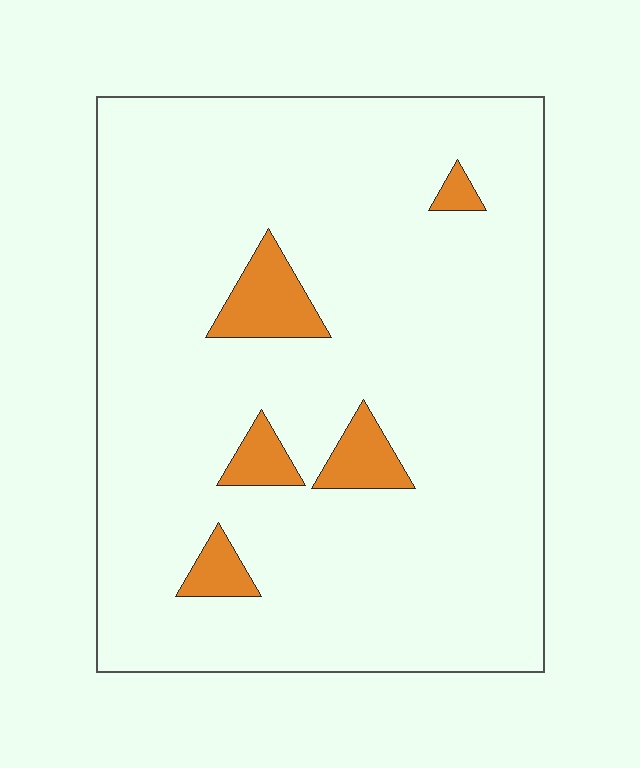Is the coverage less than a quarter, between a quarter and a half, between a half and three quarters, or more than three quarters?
Less than a quarter.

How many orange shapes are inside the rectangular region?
5.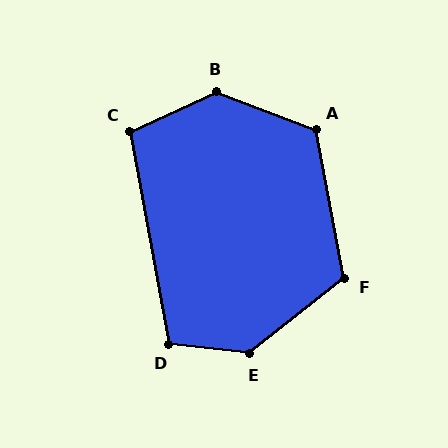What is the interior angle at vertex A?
Approximately 121 degrees (obtuse).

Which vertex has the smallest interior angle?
C, at approximately 104 degrees.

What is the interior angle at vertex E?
Approximately 135 degrees (obtuse).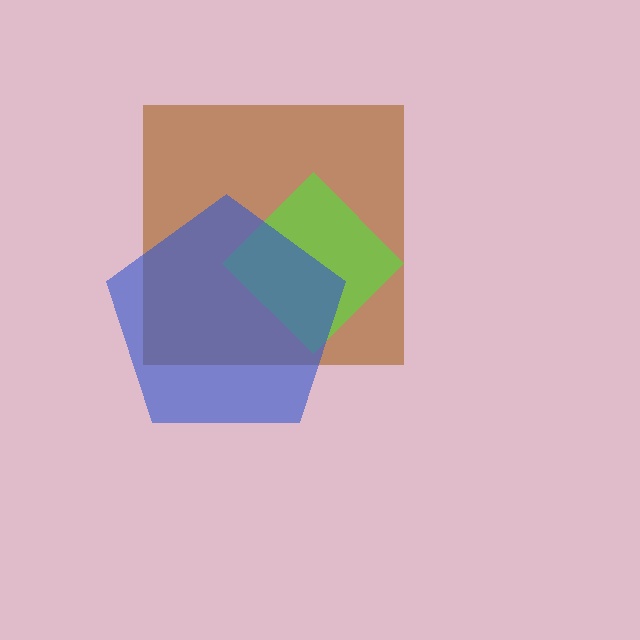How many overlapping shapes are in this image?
There are 3 overlapping shapes in the image.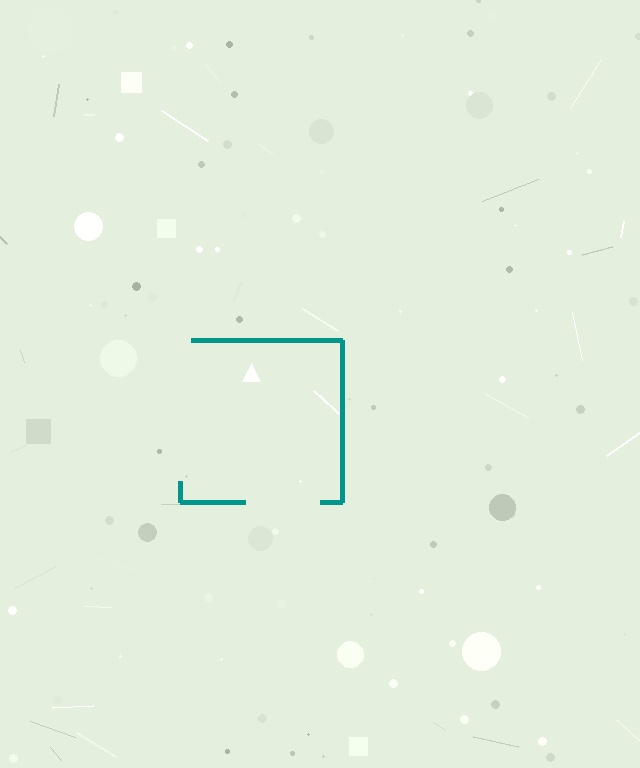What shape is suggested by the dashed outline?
The dashed outline suggests a square.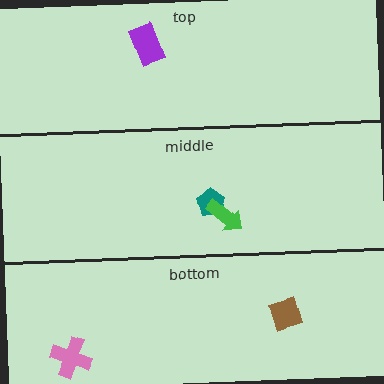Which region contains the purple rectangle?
The top region.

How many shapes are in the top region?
1.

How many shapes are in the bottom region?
2.